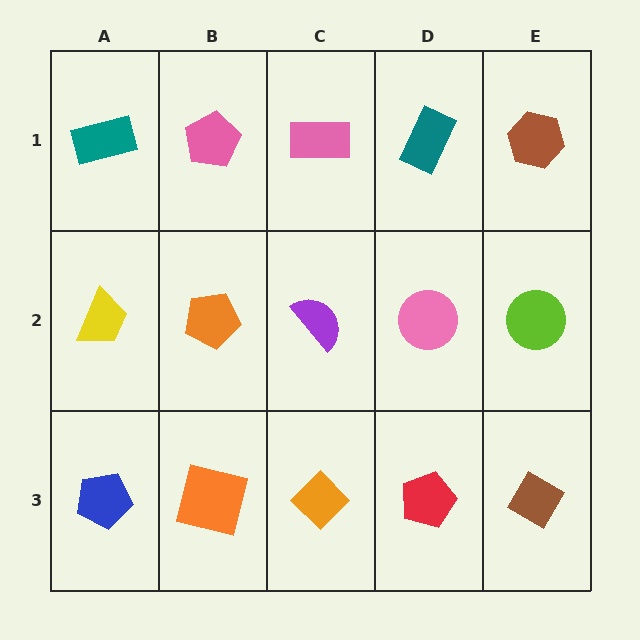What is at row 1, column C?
A pink rectangle.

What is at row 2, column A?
A yellow trapezoid.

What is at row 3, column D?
A red pentagon.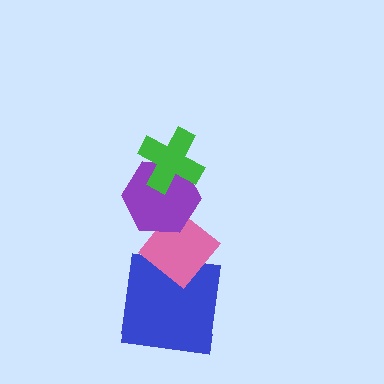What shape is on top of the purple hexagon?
The green cross is on top of the purple hexagon.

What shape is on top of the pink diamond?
The purple hexagon is on top of the pink diamond.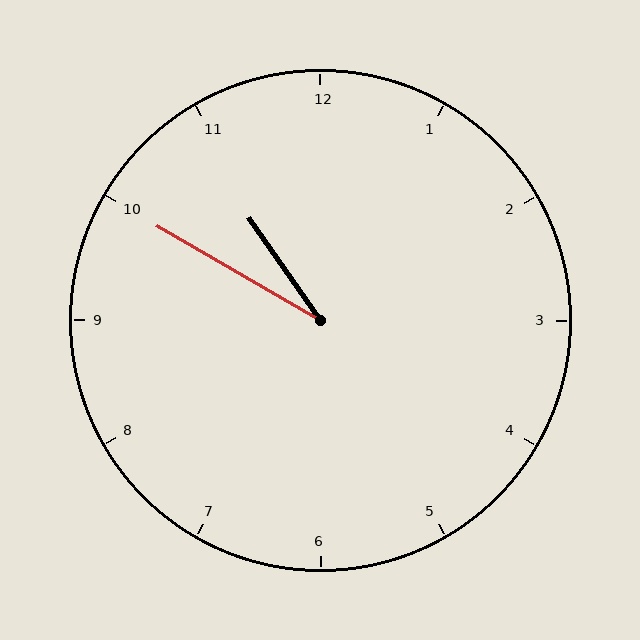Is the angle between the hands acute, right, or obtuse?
It is acute.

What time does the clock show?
10:50.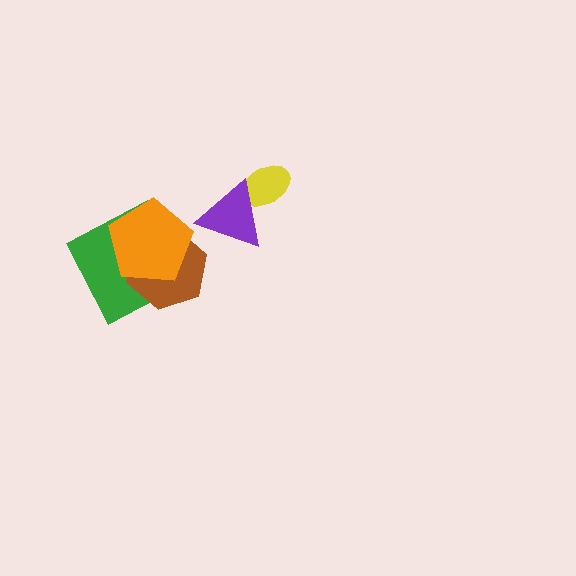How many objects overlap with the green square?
2 objects overlap with the green square.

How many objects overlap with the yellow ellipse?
1 object overlaps with the yellow ellipse.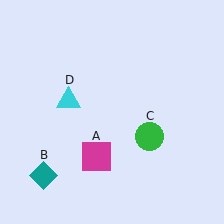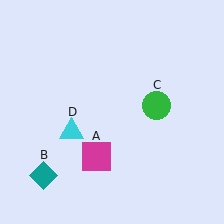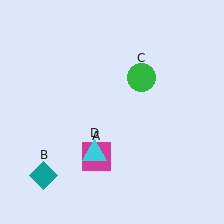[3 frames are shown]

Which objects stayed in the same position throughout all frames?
Magenta square (object A) and teal diamond (object B) remained stationary.